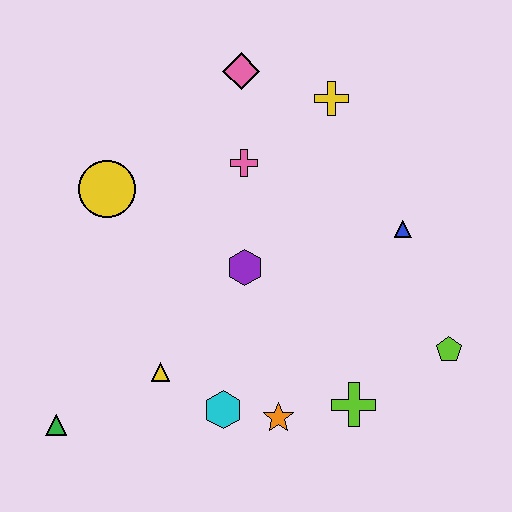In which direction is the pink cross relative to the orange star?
The pink cross is above the orange star.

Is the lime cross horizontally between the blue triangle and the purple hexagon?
Yes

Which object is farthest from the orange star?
The pink diamond is farthest from the orange star.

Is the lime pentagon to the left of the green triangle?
No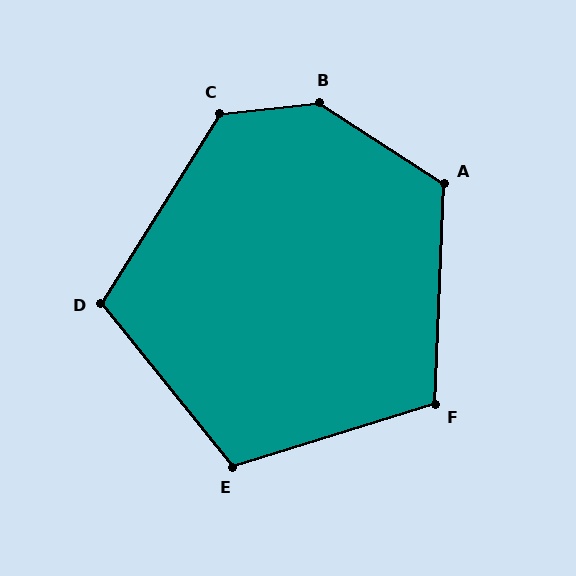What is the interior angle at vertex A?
Approximately 121 degrees (obtuse).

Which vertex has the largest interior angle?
B, at approximately 141 degrees.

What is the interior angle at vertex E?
Approximately 112 degrees (obtuse).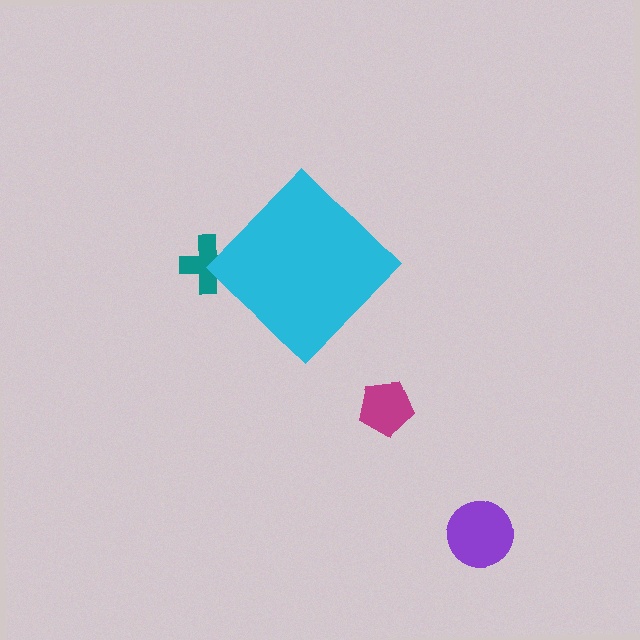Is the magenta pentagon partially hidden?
No, the magenta pentagon is fully visible.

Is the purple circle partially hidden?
No, the purple circle is fully visible.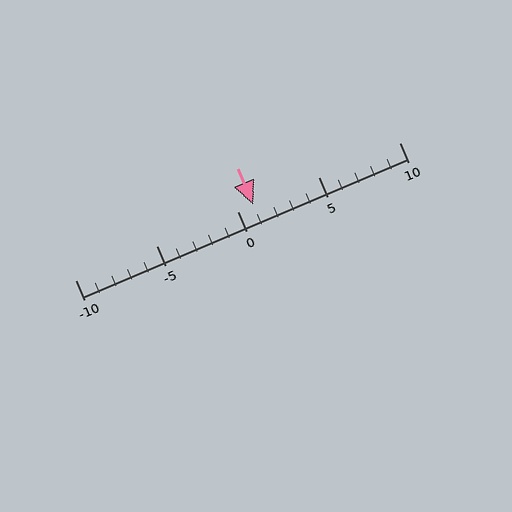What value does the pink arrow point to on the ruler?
The pink arrow points to approximately 1.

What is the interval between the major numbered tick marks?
The major tick marks are spaced 5 units apart.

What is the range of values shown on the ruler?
The ruler shows values from -10 to 10.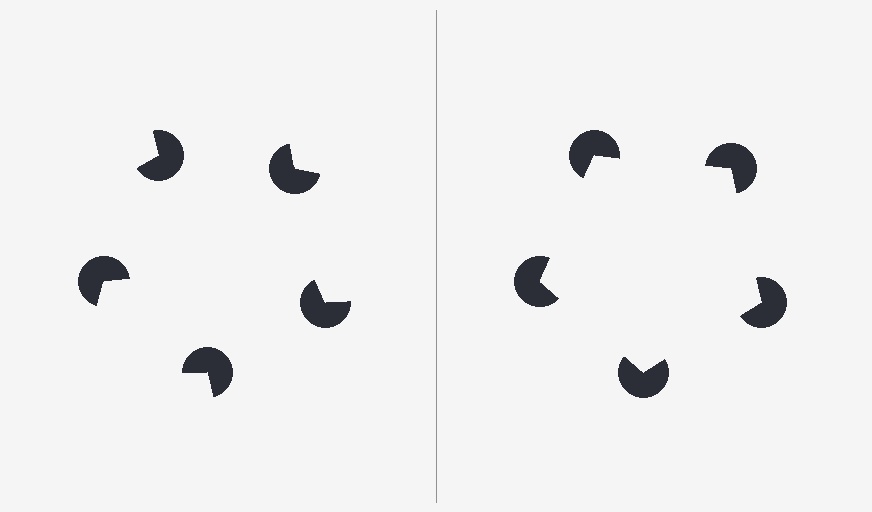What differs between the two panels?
The pac-man discs are positioned identically on both sides; only the wedge orientations differ. On the right they align to a pentagon; on the left they are misaligned.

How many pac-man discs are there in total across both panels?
10 — 5 on each side.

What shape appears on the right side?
An illusory pentagon.